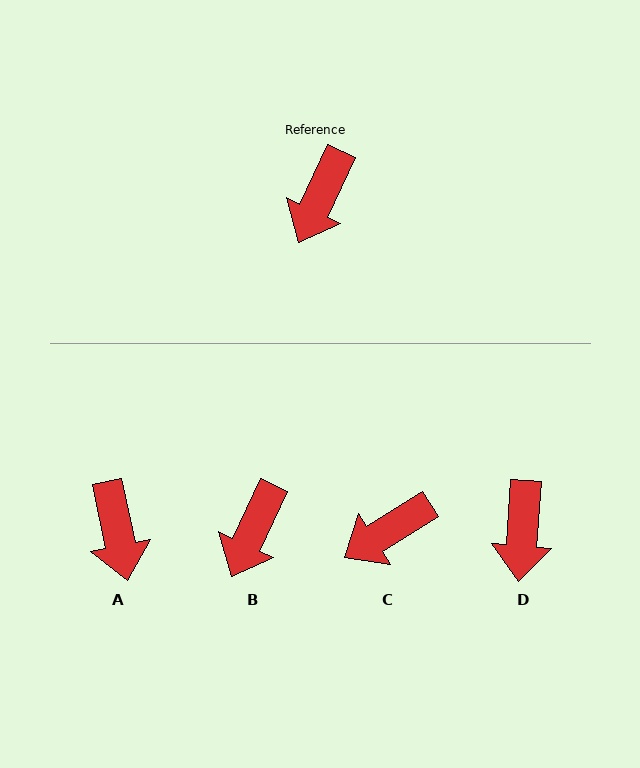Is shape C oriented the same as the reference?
No, it is off by about 32 degrees.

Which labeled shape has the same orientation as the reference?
B.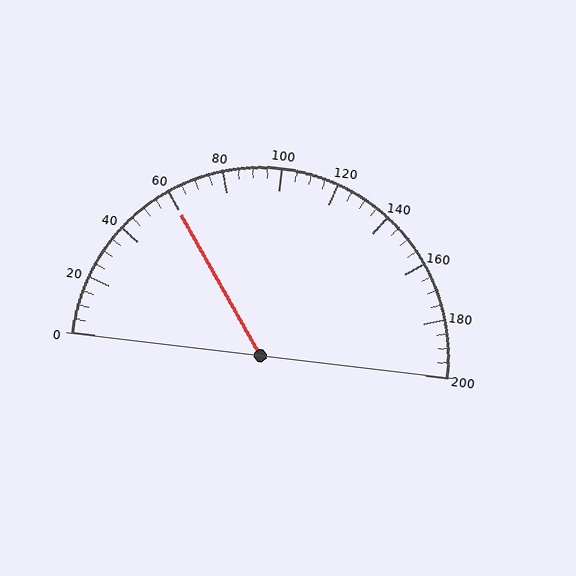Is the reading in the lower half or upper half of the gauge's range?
The reading is in the lower half of the range (0 to 200).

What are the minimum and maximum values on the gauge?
The gauge ranges from 0 to 200.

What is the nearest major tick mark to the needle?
The nearest major tick mark is 60.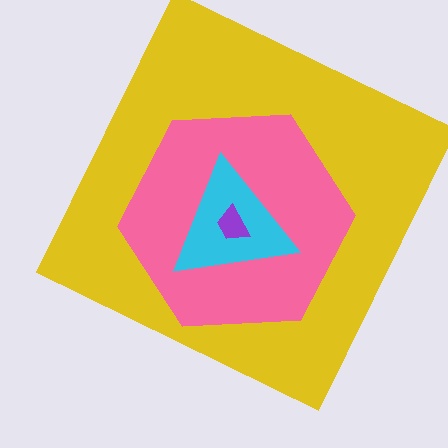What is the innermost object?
The purple trapezoid.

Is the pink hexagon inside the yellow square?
Yes.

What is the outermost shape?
The yellow square.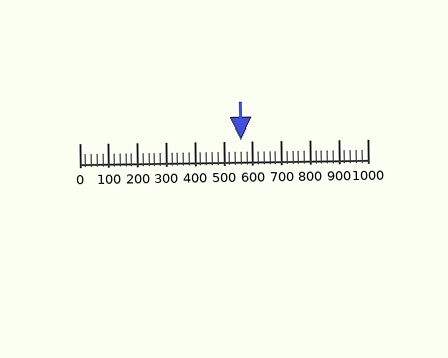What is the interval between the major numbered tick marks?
The major tick marks are spaced 100 units apart.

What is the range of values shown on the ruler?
The ruler shows values from 0 to 1000.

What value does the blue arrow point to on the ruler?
The blue arrow points to approximately 560.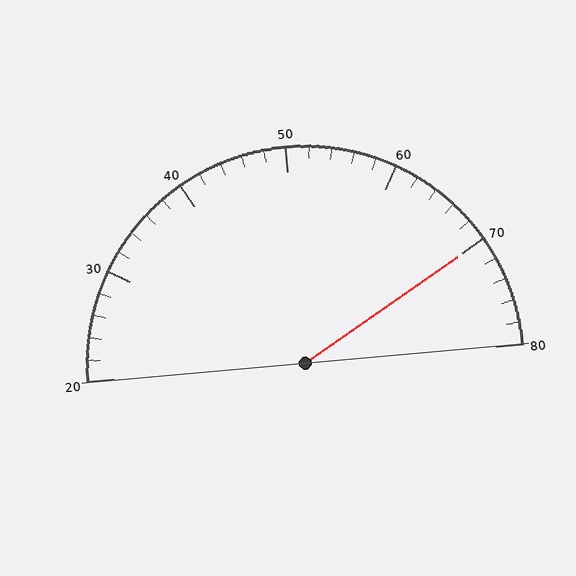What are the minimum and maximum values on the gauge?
The gauge ranges from 20 to 80.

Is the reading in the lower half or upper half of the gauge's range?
The reading is in the upper half of the range (20 to 80).